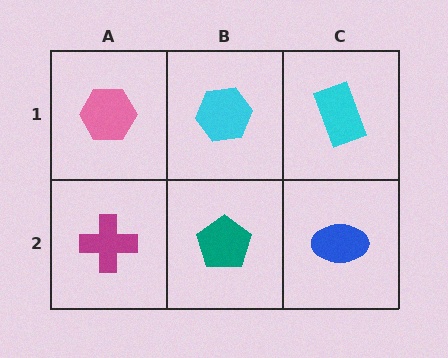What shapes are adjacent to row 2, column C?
A cyan rectangle (row 1, column C), a teal pentagon (row 2, column B).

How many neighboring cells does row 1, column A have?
2.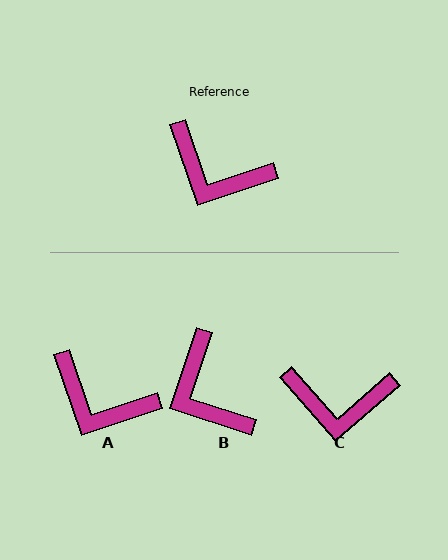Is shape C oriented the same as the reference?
No, it is off by about 22 degrees.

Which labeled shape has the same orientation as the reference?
A.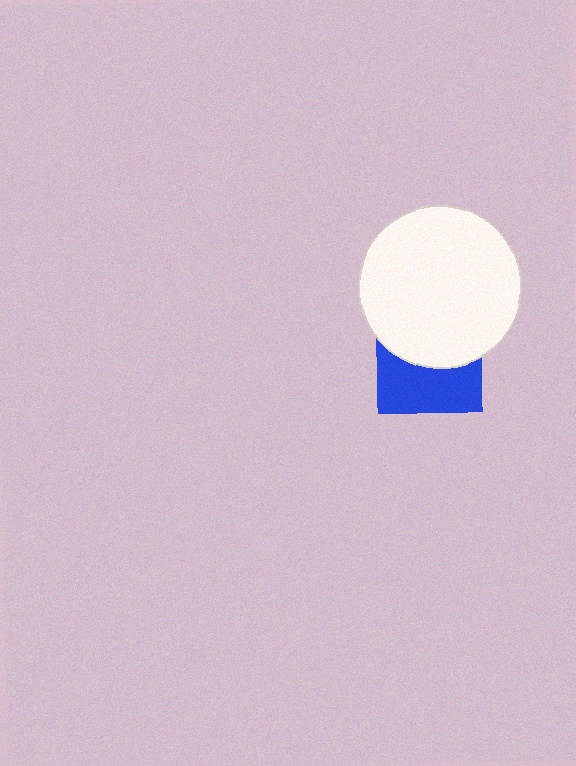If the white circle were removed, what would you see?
You would see the complete blue square.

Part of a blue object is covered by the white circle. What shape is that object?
It is a square.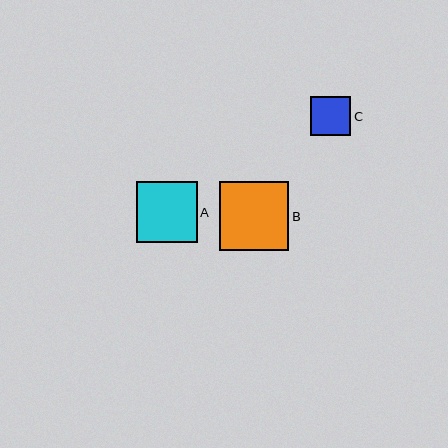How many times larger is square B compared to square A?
Square B is approximately 1.1 times the size of square A.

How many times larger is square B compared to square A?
Square B is approximately 1.1 times the size of square A.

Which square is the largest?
Square B is the largest with a size of approximately 69 pixels.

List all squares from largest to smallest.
From largest to smallest: B, A, C.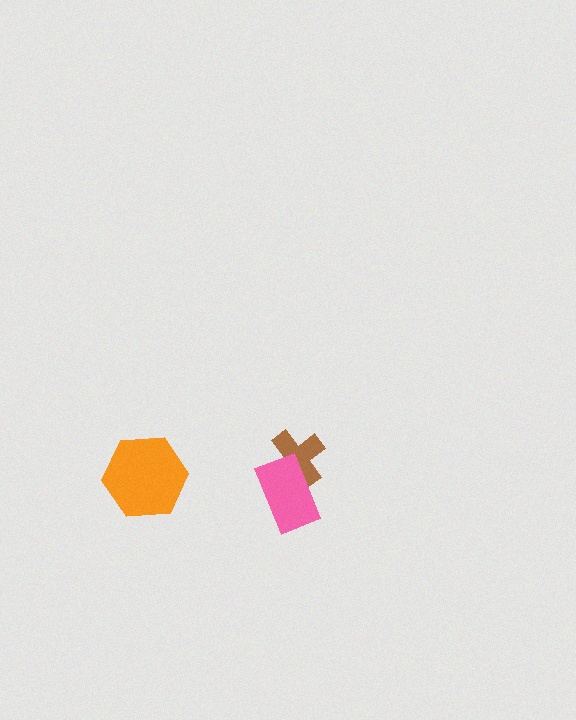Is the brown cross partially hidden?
Yes, it is partially covered by another shape.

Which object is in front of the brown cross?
The pink rectangle is in front of the brown cross.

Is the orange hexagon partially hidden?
No, no other shape covers it.